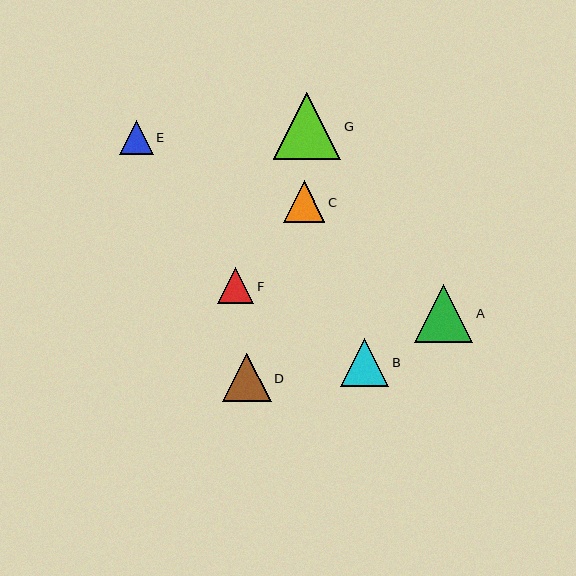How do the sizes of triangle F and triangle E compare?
Triangle F and triangle E are approximately the same size.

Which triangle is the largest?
Triangle G is the largest with a size of approximately 68 pixels.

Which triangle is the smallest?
Triangle E is the smallest with a size of approximately 34 pixels.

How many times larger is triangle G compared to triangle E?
Triangle G is approximately 2.0 times the size of triangle E.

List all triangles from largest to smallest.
From largest to smallest: G, A, B, D, C, F, E.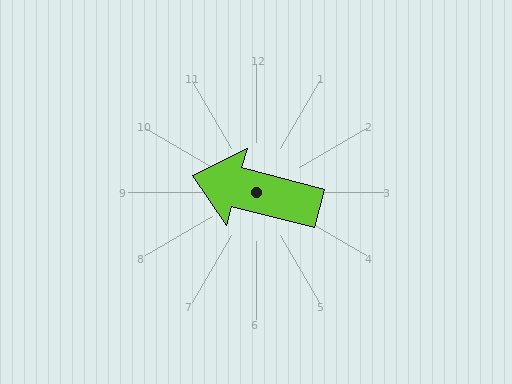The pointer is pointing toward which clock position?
Roughly 9 o'clock.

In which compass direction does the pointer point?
West.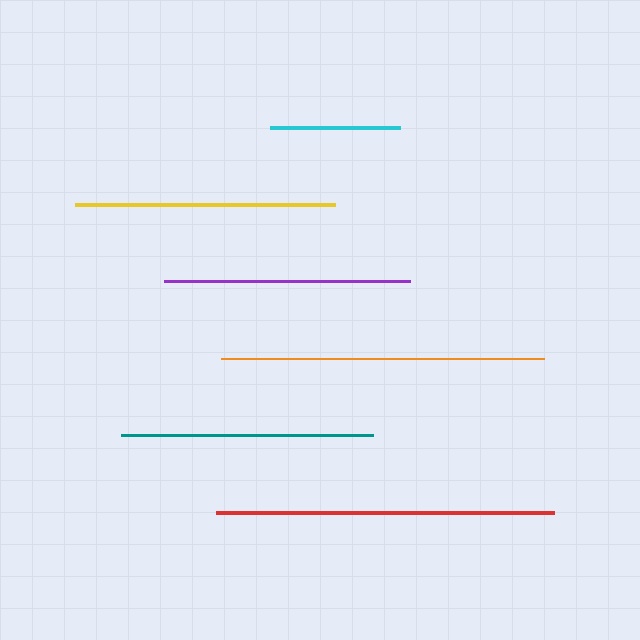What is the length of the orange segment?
The orange segment is approximately 324 pixels long.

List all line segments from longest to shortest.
From longest to shortest: red, orange, yellow, teal, purple, cyan.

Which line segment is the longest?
The red line is the longest at approximately 338 pixels.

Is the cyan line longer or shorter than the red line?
The red line is longer than the cyan line.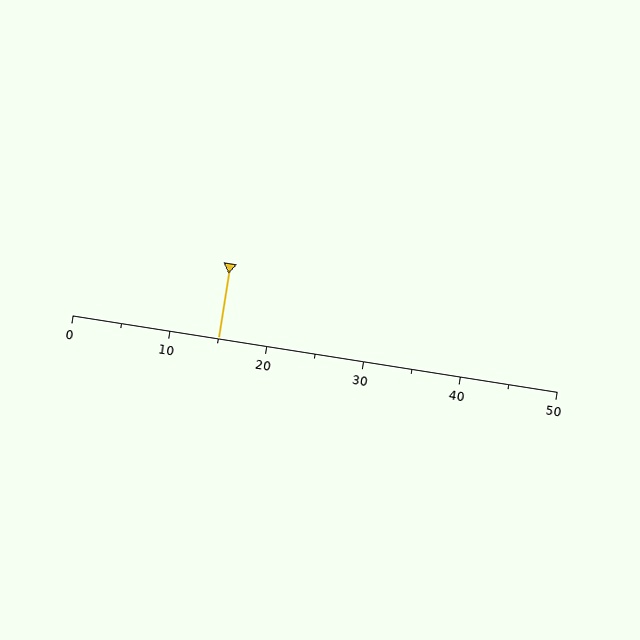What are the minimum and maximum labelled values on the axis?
The axis runs from 0 to 50.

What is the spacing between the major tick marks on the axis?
The major ticks are spaced 10 apart.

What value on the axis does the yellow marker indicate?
The marker indicates approximately 15.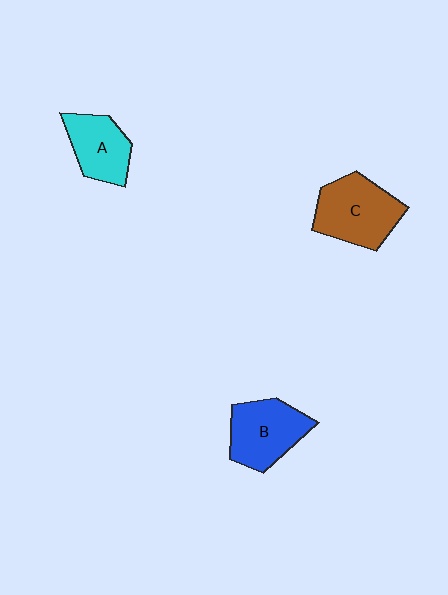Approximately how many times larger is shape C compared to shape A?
Approximately 1.4 times.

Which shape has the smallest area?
Shape A (cyan).